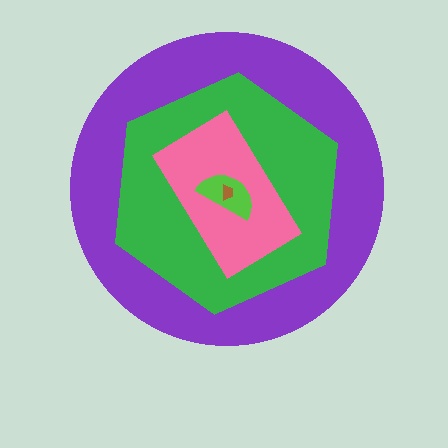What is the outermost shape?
The purple circle.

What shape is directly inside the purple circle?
The green hexagon.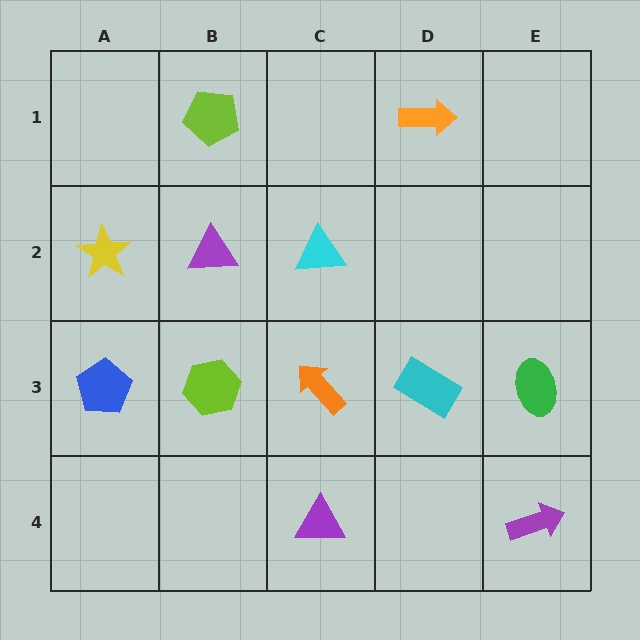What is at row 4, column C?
A purple triangle.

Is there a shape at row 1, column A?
No, that cell is empty.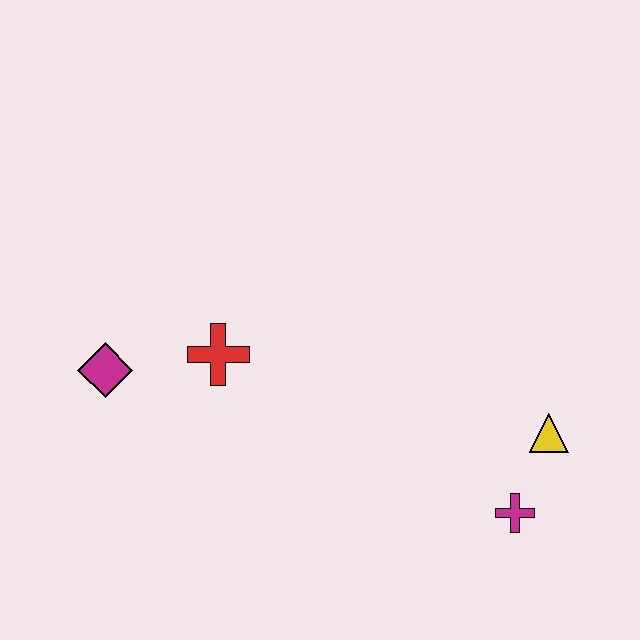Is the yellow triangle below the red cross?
Yes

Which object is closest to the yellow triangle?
The magenta cross is closest to the yellow triangle.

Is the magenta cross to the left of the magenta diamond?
No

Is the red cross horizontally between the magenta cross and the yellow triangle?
No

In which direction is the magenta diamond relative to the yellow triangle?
The magenta diamond is to the left of the yellow triangle.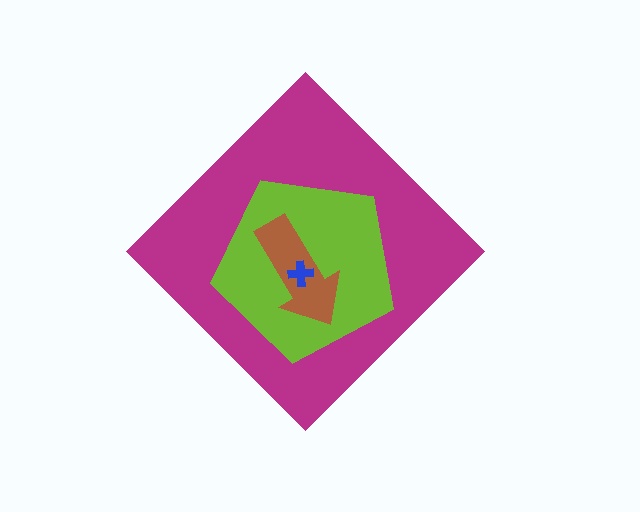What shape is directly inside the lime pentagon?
The brown arrow.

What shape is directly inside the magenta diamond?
The lime pentagon.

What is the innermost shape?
The blue cross.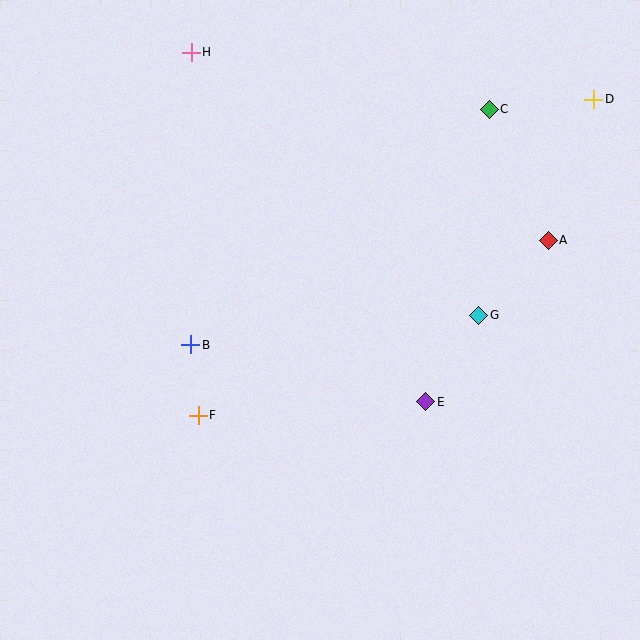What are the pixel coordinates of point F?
Point F is at (198, 415).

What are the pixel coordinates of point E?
Point E is at (426, 402).